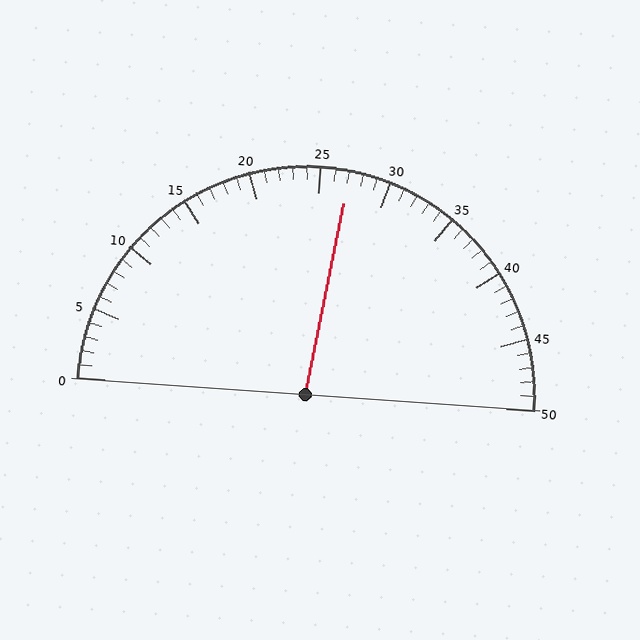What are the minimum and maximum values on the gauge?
The gauge ranges from 0 to 50.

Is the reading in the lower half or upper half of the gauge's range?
The reading is in the upper half of the range (0 to 50).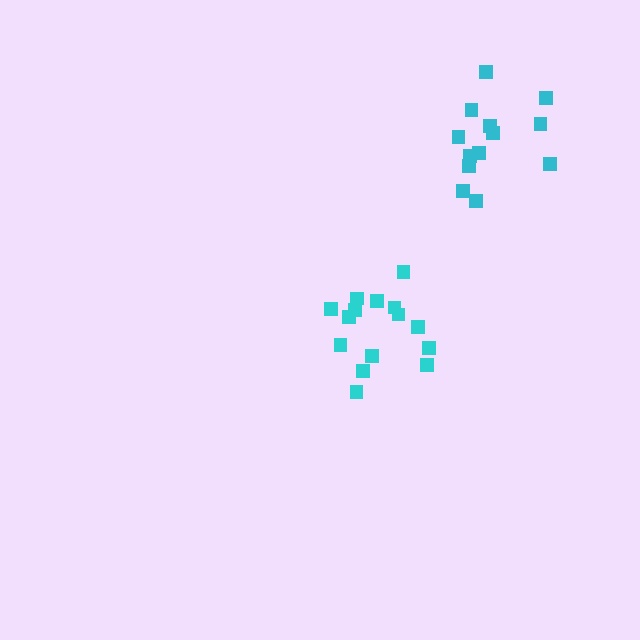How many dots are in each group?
Group 1: 13 dots, Group 2: 15 dots (28 total).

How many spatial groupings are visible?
There are 2 spatial groupings.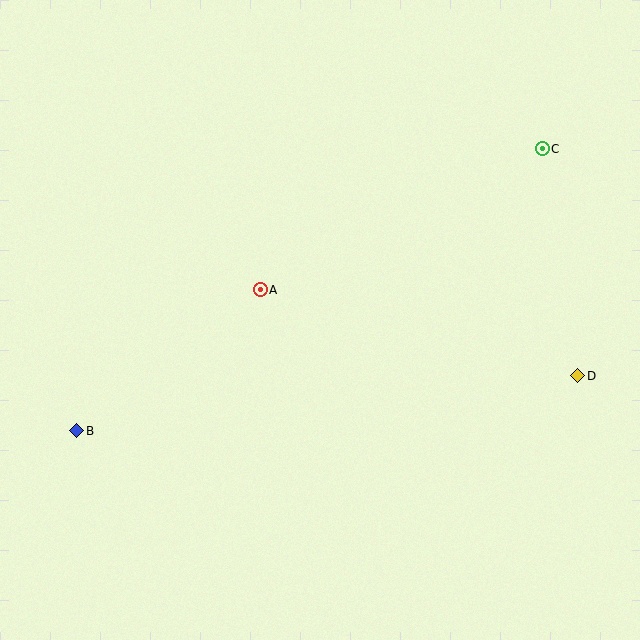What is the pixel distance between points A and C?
The distance between A and C is 315 pixels.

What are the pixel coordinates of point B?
Point B is at (77, 431).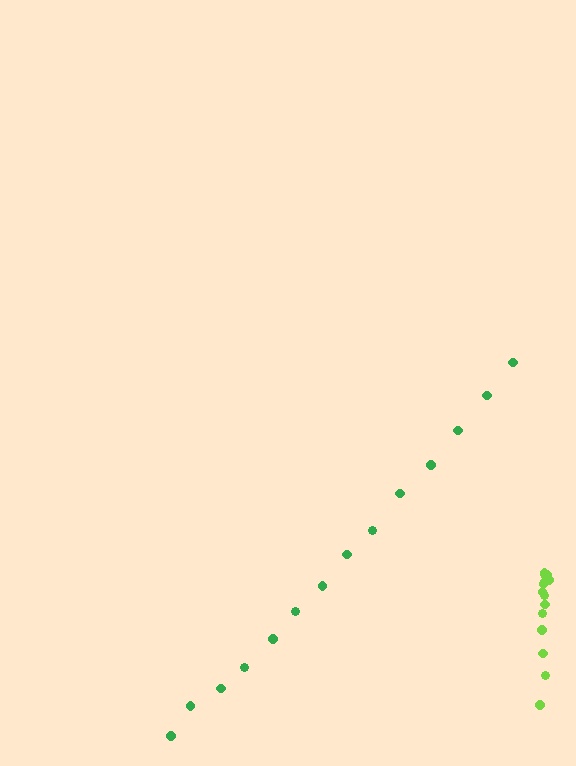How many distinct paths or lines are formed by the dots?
There are 2 distinct paths.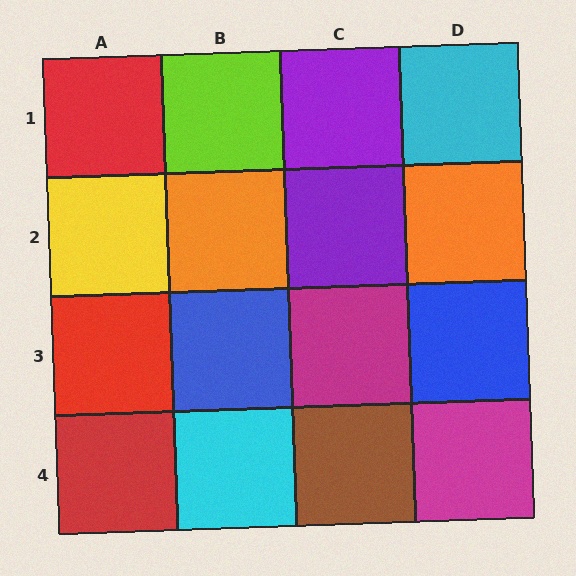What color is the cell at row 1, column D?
Cyan.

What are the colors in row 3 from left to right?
Red, blue, magenta, blue.